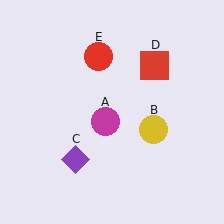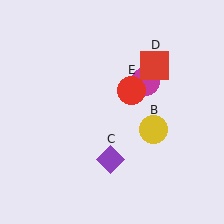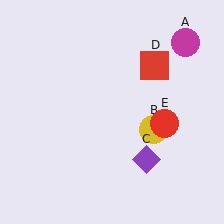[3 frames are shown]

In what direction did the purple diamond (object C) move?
The purple diamond (object C) moved right.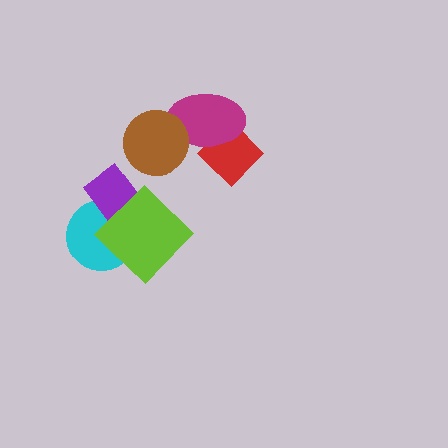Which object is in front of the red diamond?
The magenta ellipse is in front of the red diamond.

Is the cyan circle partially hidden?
Yes, it is partially covered by another shape.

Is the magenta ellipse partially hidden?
Yes, it is partially covered by another shape.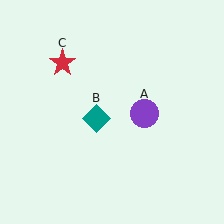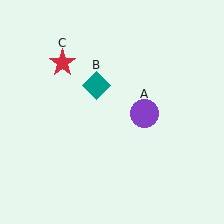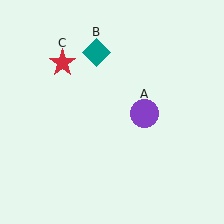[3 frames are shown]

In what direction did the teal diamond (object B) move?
The teal diamond (object B) moved up.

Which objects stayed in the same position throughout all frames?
Purple circle (object A) and red star (object C) remained stationary.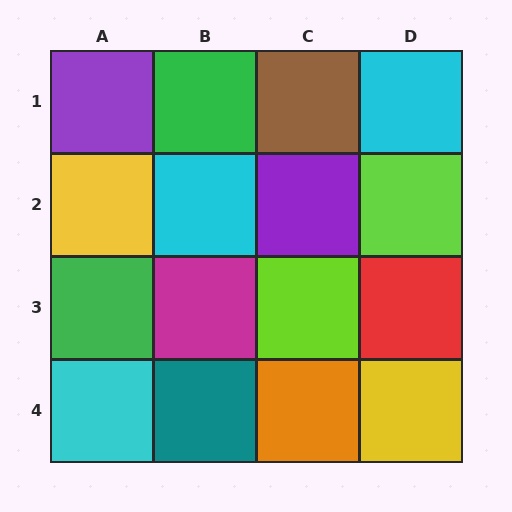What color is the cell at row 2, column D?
Lime.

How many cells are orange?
1 cell is orange.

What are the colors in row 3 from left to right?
Green, magenta, lime, red.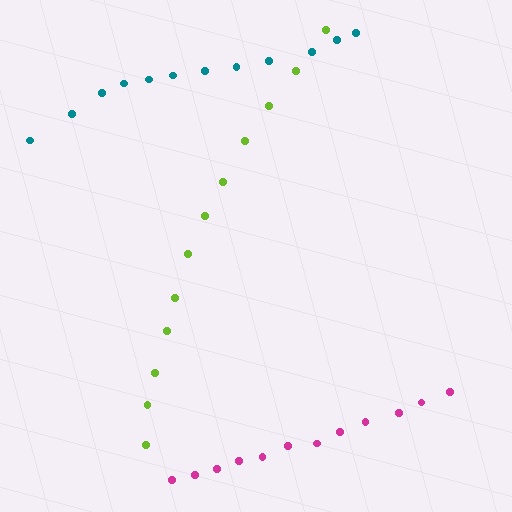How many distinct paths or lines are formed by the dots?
There are 3 distinct paths.